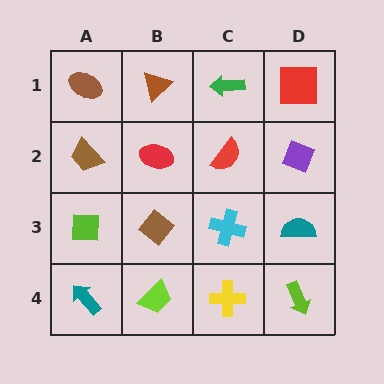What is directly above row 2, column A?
A brown ellipse.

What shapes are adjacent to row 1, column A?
A brown trapezoid (row 2, column A), a brown triangle (row 1, column B).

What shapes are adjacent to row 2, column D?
A red square (row 1, column D), a teal semicircle (row 3, column D), a red semicircle (row 2, column C).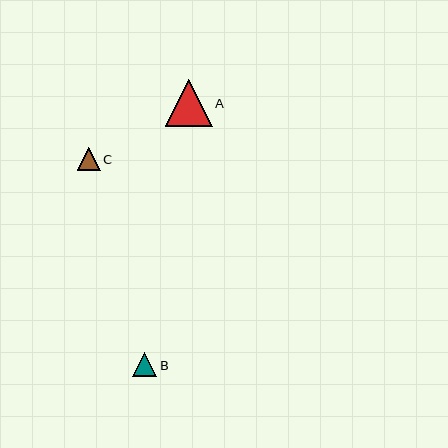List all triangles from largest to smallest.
From largest to smallest: A, B, C.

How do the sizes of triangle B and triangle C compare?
Triangle B and triangle C are approximately the same size.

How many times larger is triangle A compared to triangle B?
Triangle A is approximately 1.9 times the size of triangle B.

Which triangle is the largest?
Triangle A is the largest with a size of approximately 46 pixels.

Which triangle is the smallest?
Triangle C is the smallest with a size of approximately 23 pixels.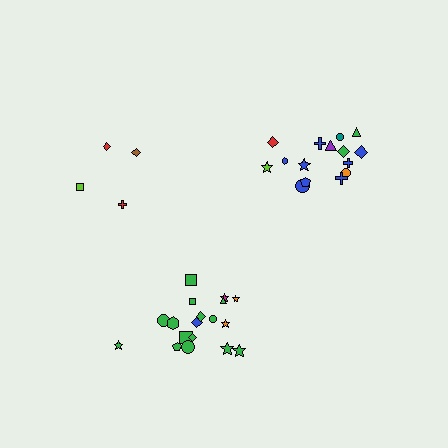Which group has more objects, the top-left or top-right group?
The top-right group.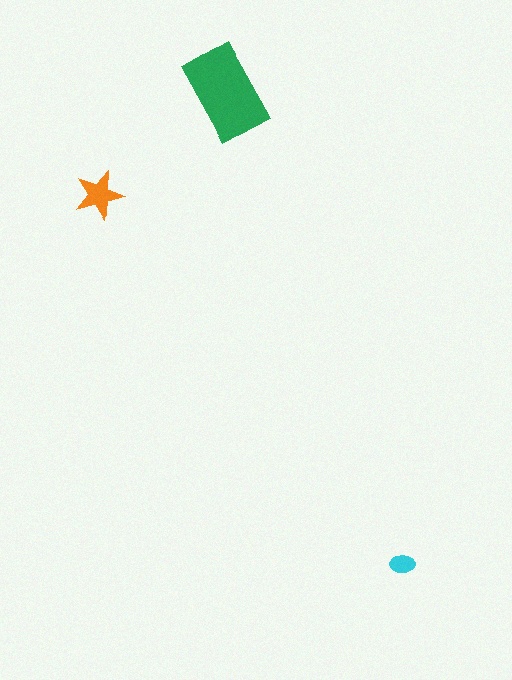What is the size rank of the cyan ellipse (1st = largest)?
3rd.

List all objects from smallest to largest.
The cyan ellipse, the orange star, the green rectangle.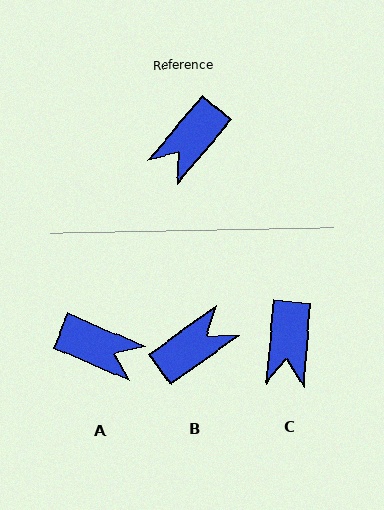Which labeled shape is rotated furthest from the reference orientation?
B, about 166 degrees away.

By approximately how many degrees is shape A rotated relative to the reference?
Approximately 107 degrees counter-clockwise.